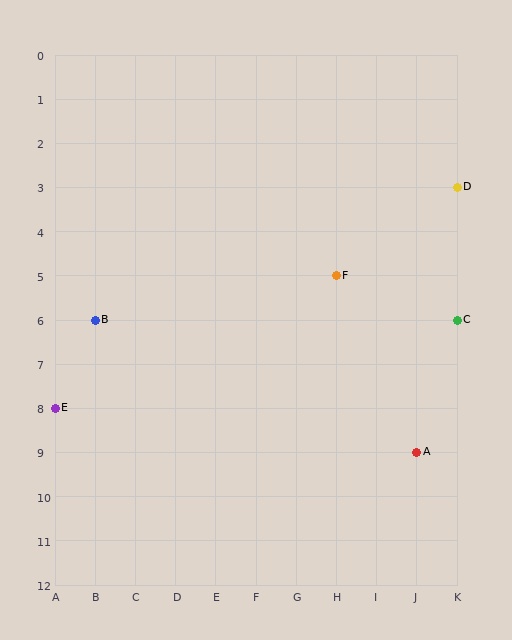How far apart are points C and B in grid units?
Points C and B are 9 columns apart.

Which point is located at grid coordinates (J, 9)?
Point A is at (J, 9).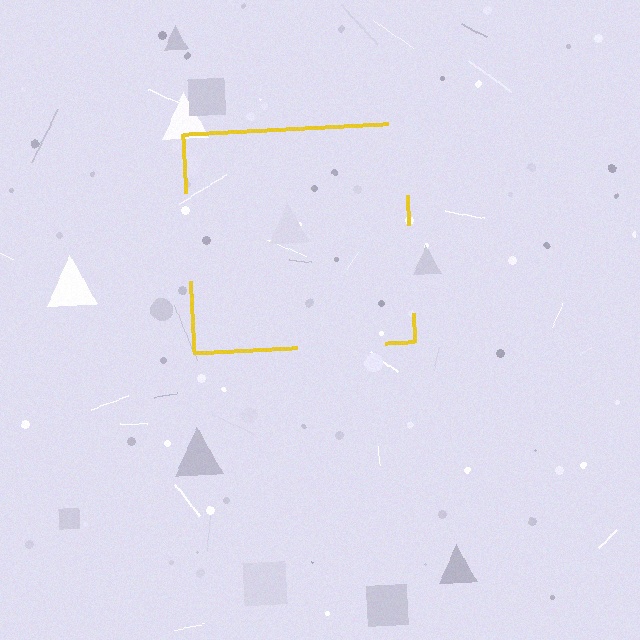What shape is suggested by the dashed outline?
The dashed outline suggests a square.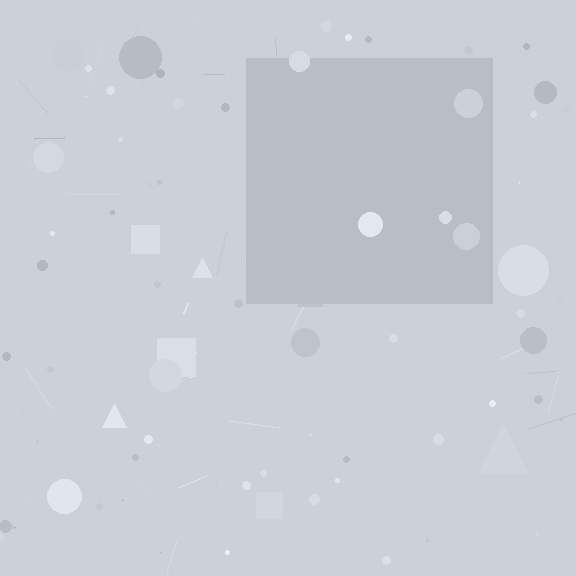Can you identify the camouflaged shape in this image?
The camouflaged shape is a square.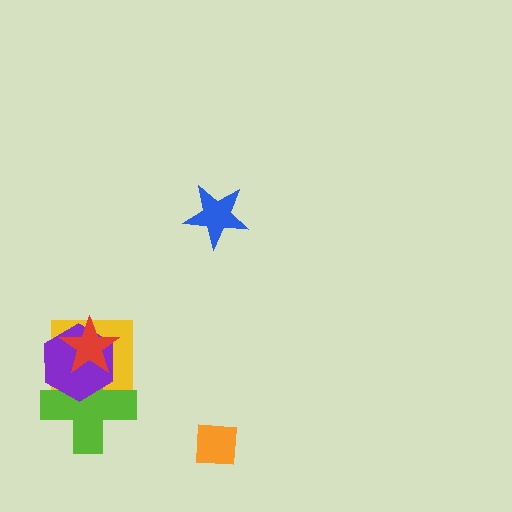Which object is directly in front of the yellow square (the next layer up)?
The lime cross is directly in front of the yellow square.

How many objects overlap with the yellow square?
3 objects overlap with the yellow square.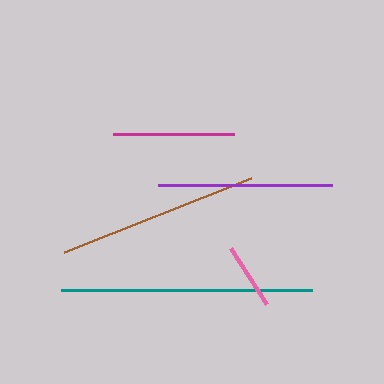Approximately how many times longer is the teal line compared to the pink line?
The teal line is approximately 3.7 times the length of the pink line.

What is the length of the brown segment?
The brown segment is approximately 202 pixels long.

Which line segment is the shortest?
The pink line is the shortest at approximately 67 pixels.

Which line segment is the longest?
The teal line is the longest at approximately 250 pixels.